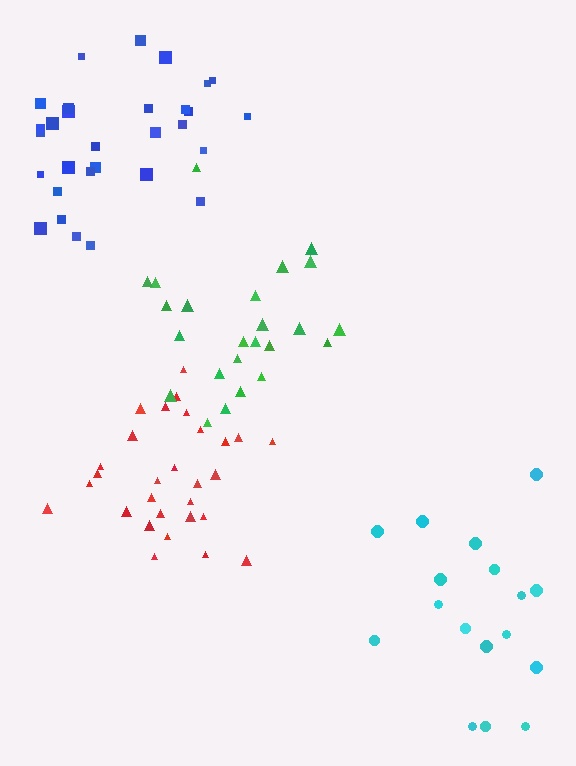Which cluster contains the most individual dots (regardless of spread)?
Red (30).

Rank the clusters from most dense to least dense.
red, blue, green, cyan.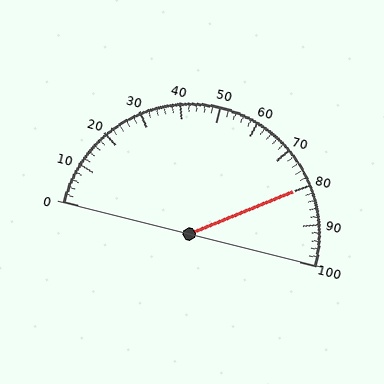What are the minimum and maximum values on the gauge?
The gauge ranges from 0 to 100.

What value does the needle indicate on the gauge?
The needle indicates approximately 80.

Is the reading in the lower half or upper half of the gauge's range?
The reading is in the upper half of the range (0 to 100).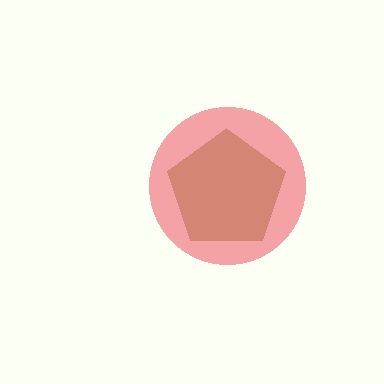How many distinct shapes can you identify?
There are 2 distinct shapes: a red circle, a brown pentagon.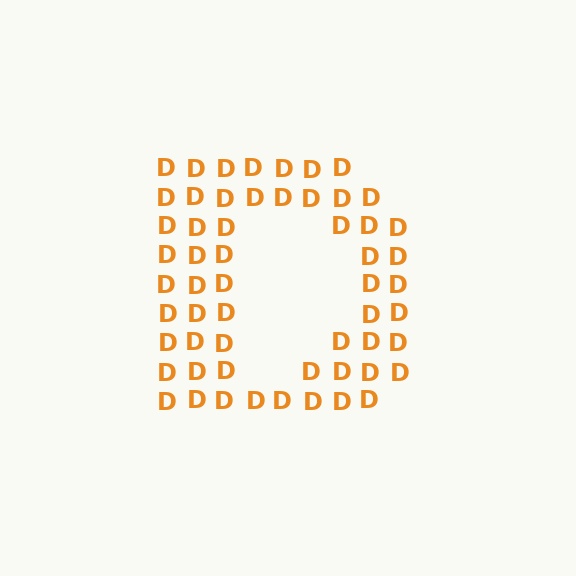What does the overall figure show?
The overall figure shows the letter D.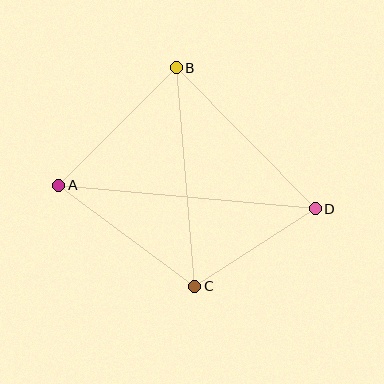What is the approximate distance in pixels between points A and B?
The distance between A and B is approximately 166 pixels.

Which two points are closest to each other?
Points C and D are closest to each other.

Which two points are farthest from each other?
Points A and D are farthest from each other.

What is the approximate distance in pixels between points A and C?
The distance between A and C is approximately 169 pixels.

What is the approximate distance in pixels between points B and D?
The distance between B and D is approximately 198 pixels.